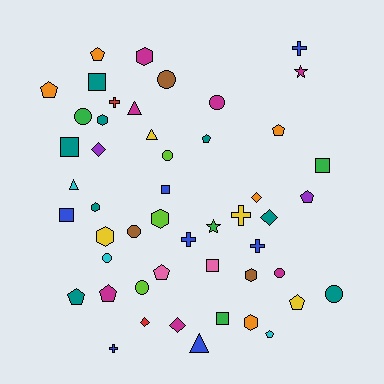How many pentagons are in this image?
There are 10 pentagons.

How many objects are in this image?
There are 50 objects.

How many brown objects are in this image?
There are 3 brown objects.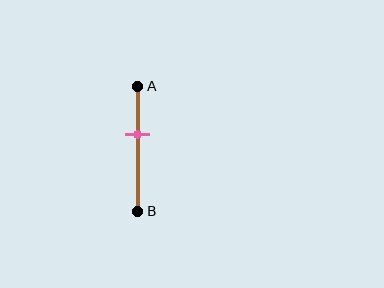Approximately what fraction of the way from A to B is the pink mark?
The pink mark is approximately 40% of the way from A to B.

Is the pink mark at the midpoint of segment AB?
No, the mark is at about 40% from A, not at the 50% midpoint.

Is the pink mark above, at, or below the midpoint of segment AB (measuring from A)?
The pink mark is above the midpoint of segment AB.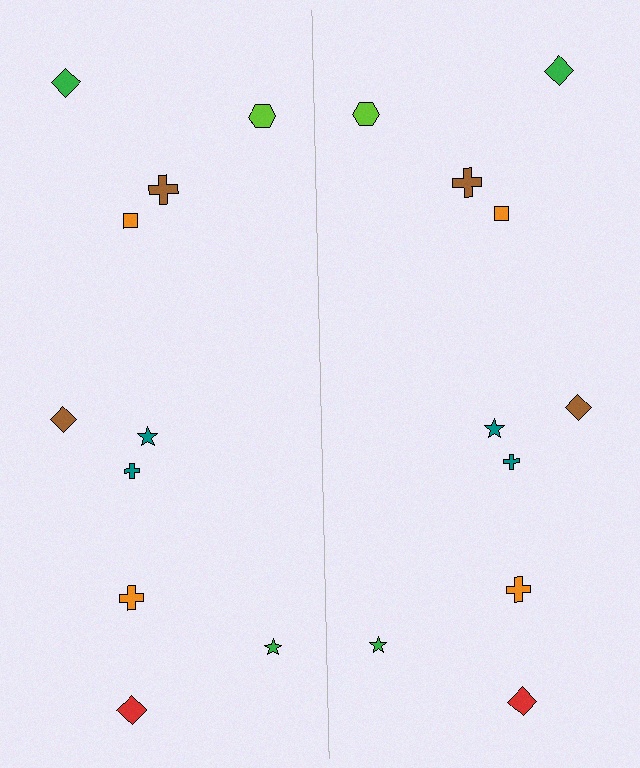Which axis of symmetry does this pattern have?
The pattern has a vertical axis of symmetry running through the center of the image.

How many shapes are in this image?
There are 20 shapes in this image.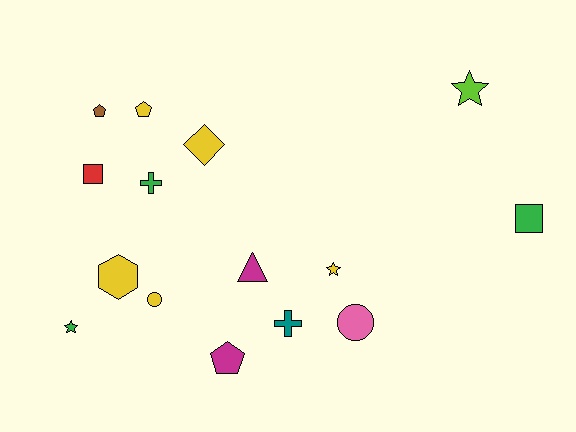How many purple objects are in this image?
There are no purple objects.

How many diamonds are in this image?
There is 1 diamond.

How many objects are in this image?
There are 15 objects.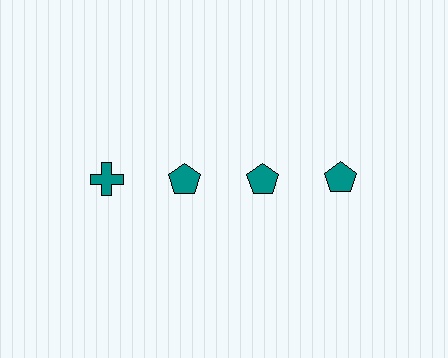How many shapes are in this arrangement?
There are 4 shapes arranged in a grid pattern.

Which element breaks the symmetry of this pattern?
The teal cross in the top row, leftmost column breaks the symmetry. All other shapes are teal pentagons.